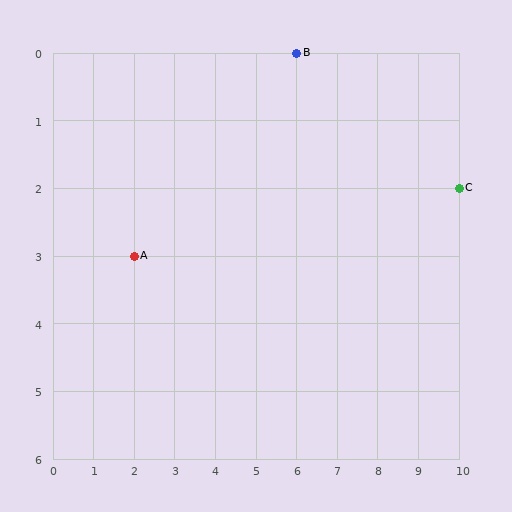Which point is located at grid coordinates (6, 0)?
Point B is at (6, 0).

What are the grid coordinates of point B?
Point B is at grid coordinates (6, 0).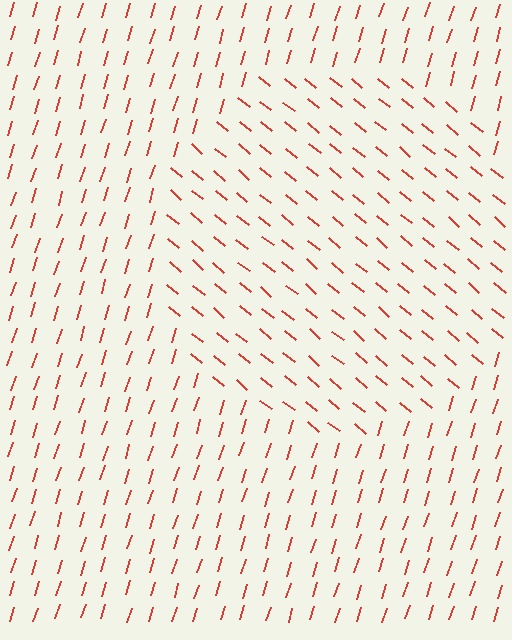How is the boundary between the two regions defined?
The boundary is defined purely by a change in line orientation (approximately 67 degrees difference). All lines are the same color and thickness.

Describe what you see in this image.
The image is filled with small red line segments. A circle region in the image has lines oriented differently from the surrounding lines, creating a visible texture boundary.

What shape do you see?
I see a circle.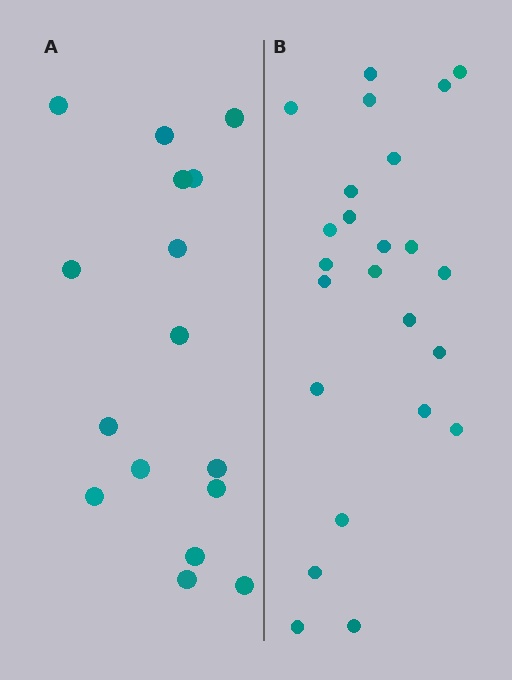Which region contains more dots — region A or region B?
Region B (the right region) has more dots.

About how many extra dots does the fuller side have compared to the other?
Region B has roughly 8 or so more dots than region A.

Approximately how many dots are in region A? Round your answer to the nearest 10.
About 20 dots. (The exact count is 16, which rounds to 20.)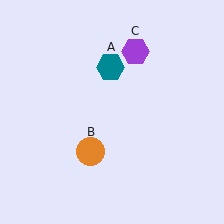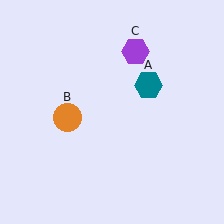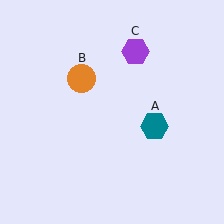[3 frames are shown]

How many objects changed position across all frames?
2 objects changed position: teal hexagon (object A), orange circle (object B).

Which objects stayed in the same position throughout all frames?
Purple hexagon (object C) remained stationary.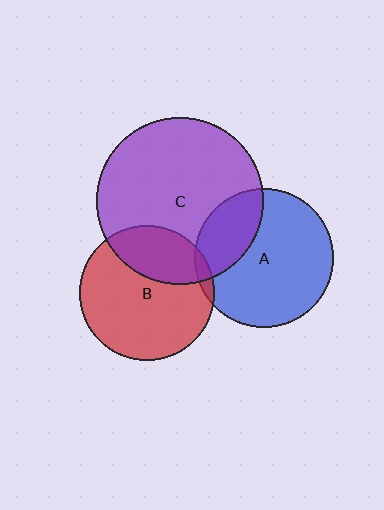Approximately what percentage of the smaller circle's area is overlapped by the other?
Approximately 30%.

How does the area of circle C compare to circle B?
Approximately 1.5 times.